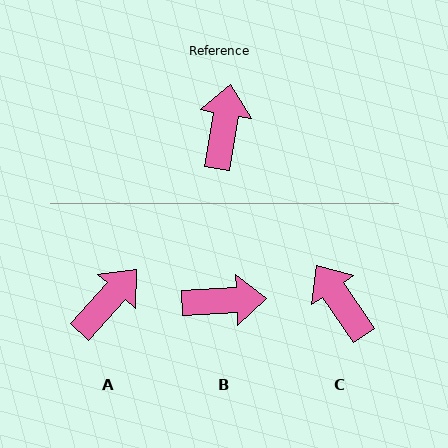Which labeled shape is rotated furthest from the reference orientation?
B, about 78 degrees away.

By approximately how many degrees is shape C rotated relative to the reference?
Approximately 43 degrees counter-clockwise.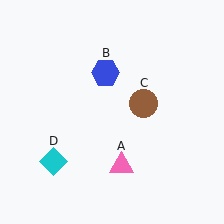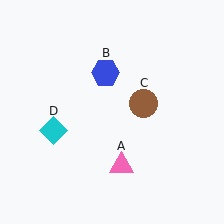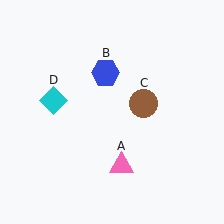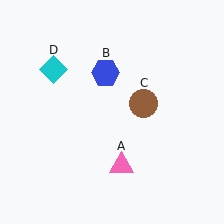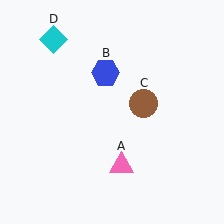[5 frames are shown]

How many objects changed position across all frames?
1 object changed position: cyan diamond (object D).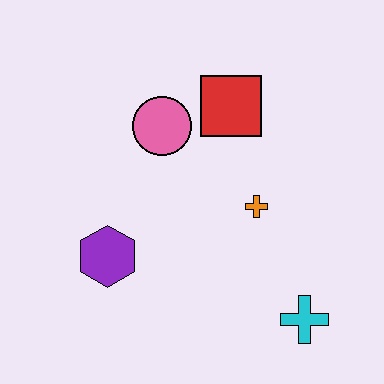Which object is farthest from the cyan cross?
The pink circle is farthest from the cyan cross.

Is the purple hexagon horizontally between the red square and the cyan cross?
No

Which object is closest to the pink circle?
The red square is closest to the pink circle.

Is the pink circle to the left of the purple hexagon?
No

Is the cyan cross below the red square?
Yes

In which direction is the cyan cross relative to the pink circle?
The cyan cross is below the pink circle.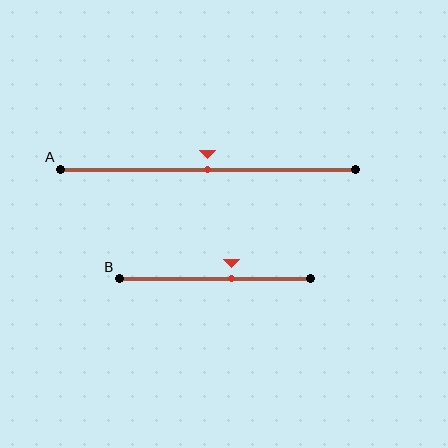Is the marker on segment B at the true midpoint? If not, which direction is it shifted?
No, the marker on segment B is shifted to the right by about 9% of the segment length.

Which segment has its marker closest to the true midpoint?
Segment A has its marker closest to the true midpoint.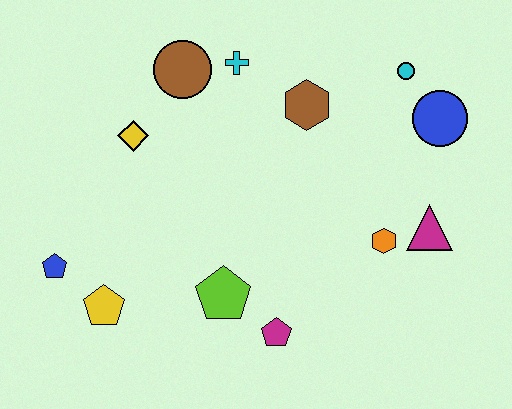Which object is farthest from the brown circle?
The magenta triangle is farthest from the brown circle.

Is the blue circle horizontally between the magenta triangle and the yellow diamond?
No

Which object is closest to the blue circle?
The cyan circle is closest to the blue circle.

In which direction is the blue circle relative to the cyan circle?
The blue circle is below the cyan circle.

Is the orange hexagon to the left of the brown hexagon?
No